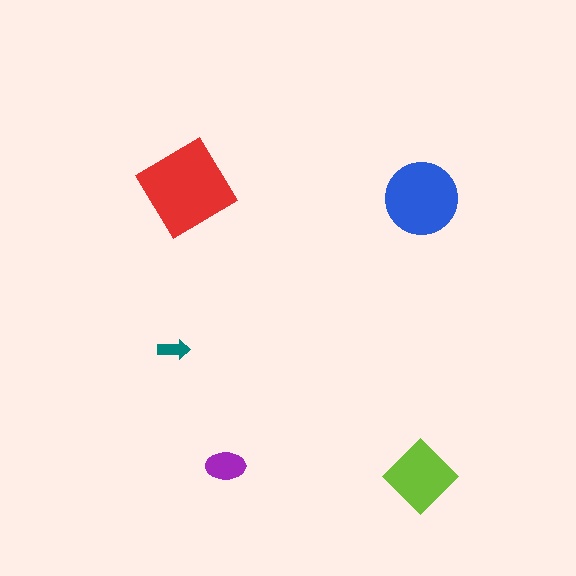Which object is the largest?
The red diamond.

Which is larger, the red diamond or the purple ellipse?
The red diamond.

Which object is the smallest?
The teal arrow.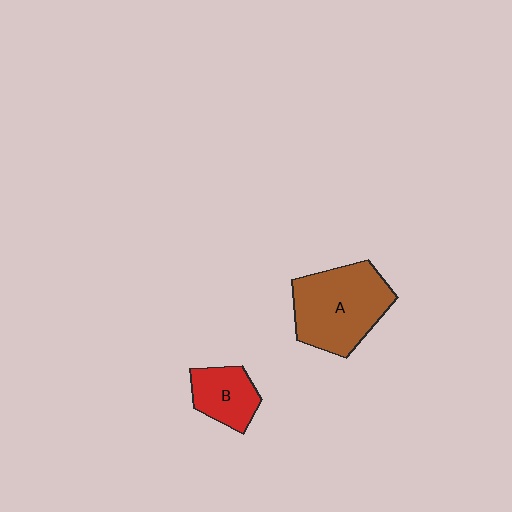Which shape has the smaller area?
Shape B (red).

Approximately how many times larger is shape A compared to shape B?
Approximately 2.0 times.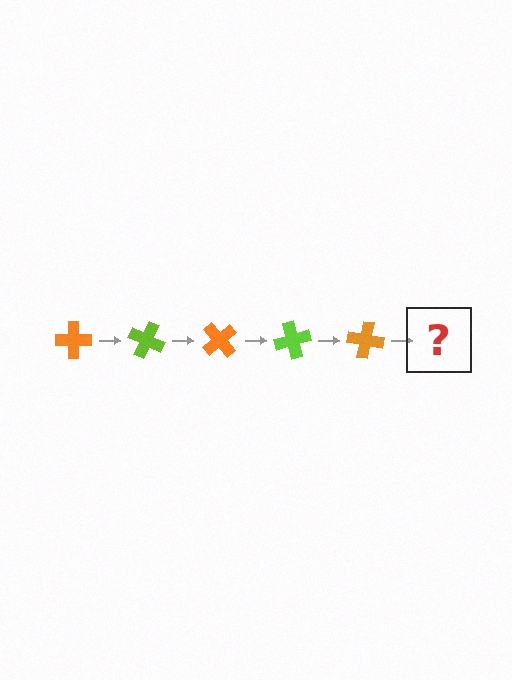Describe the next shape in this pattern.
It should be a lime cross, rotated 125 degrees from the start.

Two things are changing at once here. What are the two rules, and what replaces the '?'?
The two rules are that it rotates 25 degrees each step and the color cycles through orange and lime. The '?' should be a lime cross, rotated 125 degrees from the start.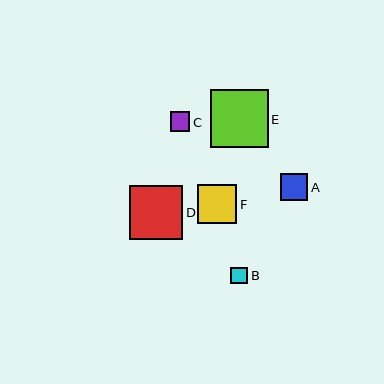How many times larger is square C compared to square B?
Square C is approximately 1.2 times the size of square B.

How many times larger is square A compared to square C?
Square A is approximately 1.4 times the size of square C.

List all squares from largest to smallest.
From largest to smallest: E, D, F, A, C, B.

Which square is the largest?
Square E is the largest with a size of approximately 57 pixels.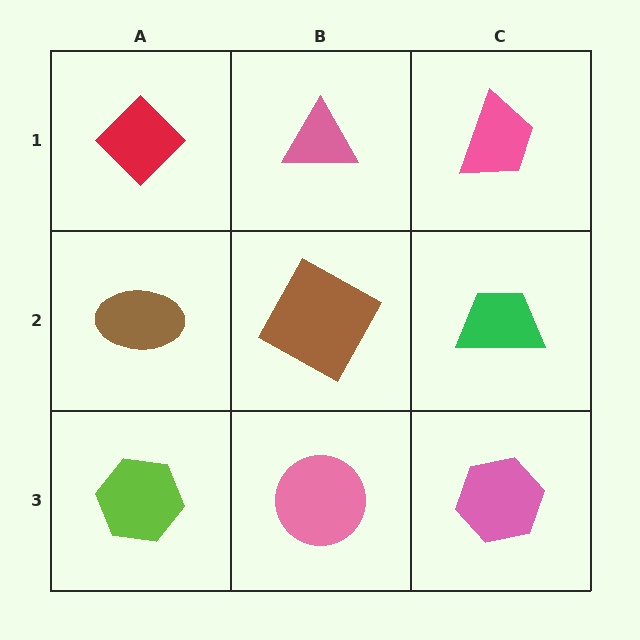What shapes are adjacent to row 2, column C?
A pink trapezoid (row 1, column C), a pink hexagon (row 3, column C), a brown square (row 2, column B).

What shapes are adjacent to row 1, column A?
A brown ellipse (row 2, column A), a pink triangle (row 1, column B).